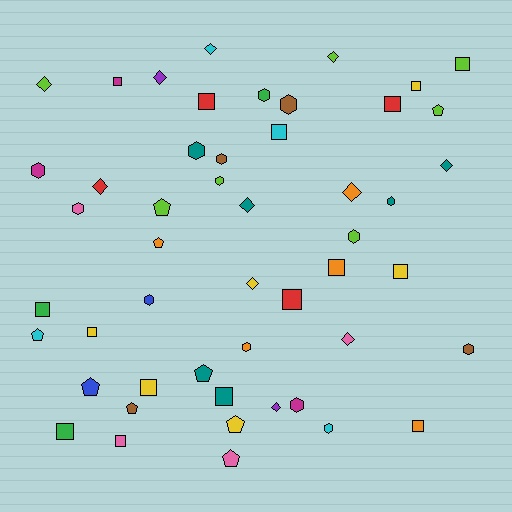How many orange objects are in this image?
There are 5 orange objects.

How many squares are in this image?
There are 16 squares.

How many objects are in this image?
There are 50 objects.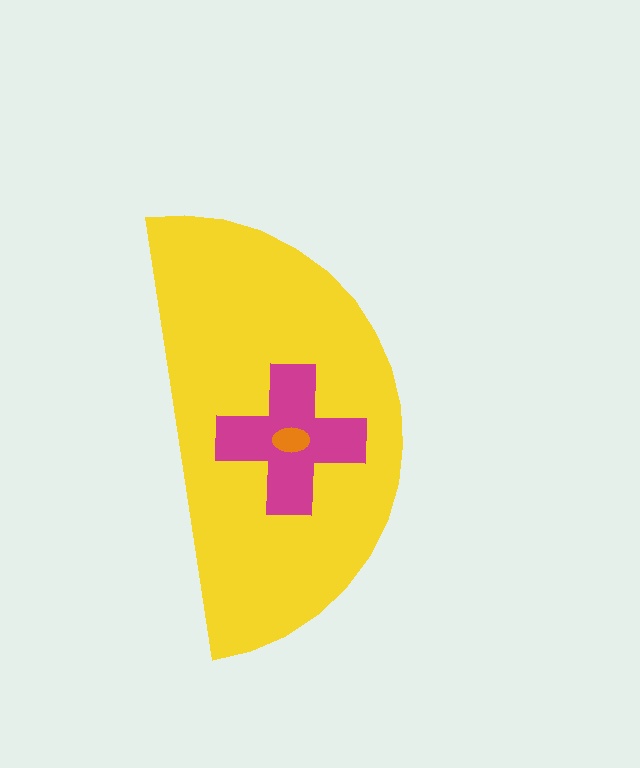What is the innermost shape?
The orange ellipse.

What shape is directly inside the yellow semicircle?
The magenta cross.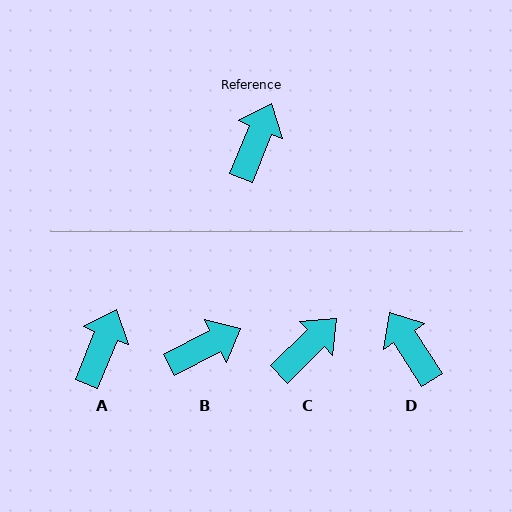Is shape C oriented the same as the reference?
No, it is off by about 24 degrees.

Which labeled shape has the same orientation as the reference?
A.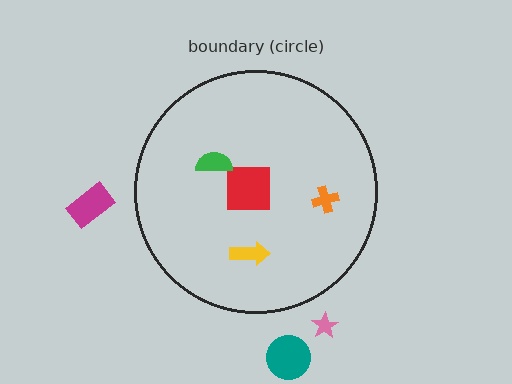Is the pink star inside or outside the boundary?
Outside.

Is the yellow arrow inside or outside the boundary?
Inside.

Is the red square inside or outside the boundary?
Inside.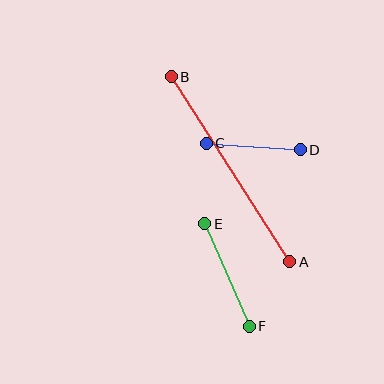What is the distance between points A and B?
The distance is approximately 220 pixels.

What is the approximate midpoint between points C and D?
The midpoint is at approximately (253, 146) pixels.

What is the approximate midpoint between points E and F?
The midpoint is at approximately (227, 275) pixels.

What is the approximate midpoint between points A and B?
The midpoint is at approximately (230, 169) pixels.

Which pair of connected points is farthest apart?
Points A and B are farthest apart.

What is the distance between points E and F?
The distance is approximately 112 pixels.